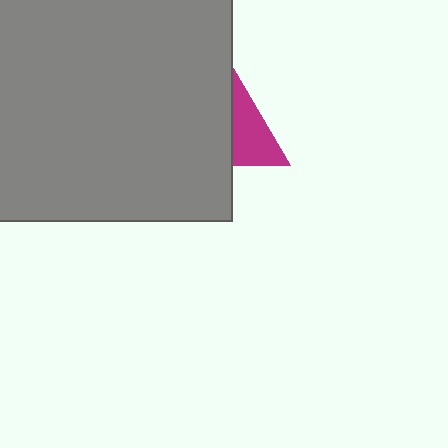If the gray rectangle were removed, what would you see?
You would see the complete magenta triangle.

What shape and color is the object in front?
The object in front is a gray rectangle.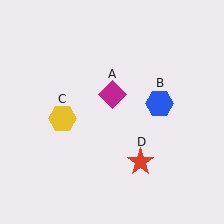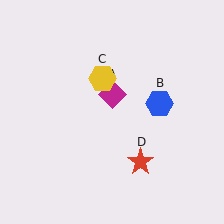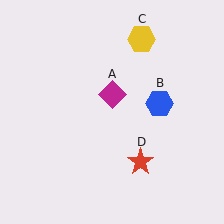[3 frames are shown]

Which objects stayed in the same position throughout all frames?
Magenta diamond (object A) and blue hexagon (object B) and red star (object D) remained stationary.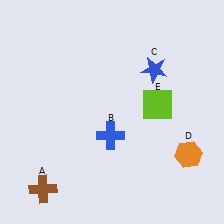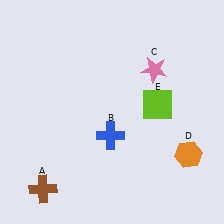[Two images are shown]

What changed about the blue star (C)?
In Image 1, C is blue. In Image 2, it changed to pink.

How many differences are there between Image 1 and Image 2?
There is 1 difference between the two images.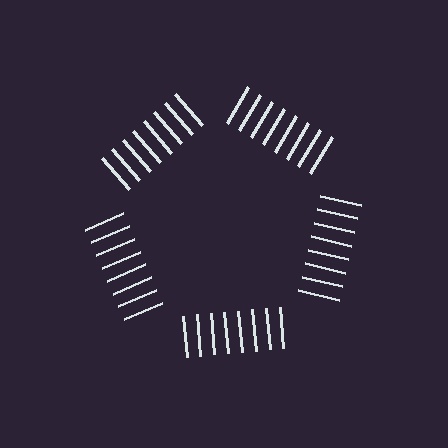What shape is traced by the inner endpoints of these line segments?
An illusory pentagon — the line segments terminate on its edges but no continuous stroke is drawn.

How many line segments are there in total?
40 — 8 along each of the 5 edges.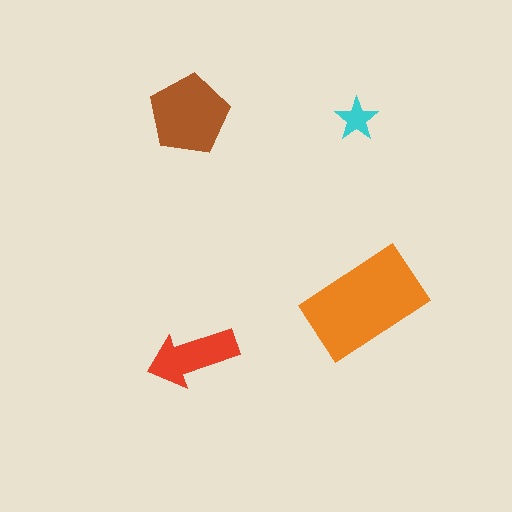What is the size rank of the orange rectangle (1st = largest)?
1st.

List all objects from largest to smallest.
The orange rectangle, the brown pentagon, the red arrow, the cyan star.